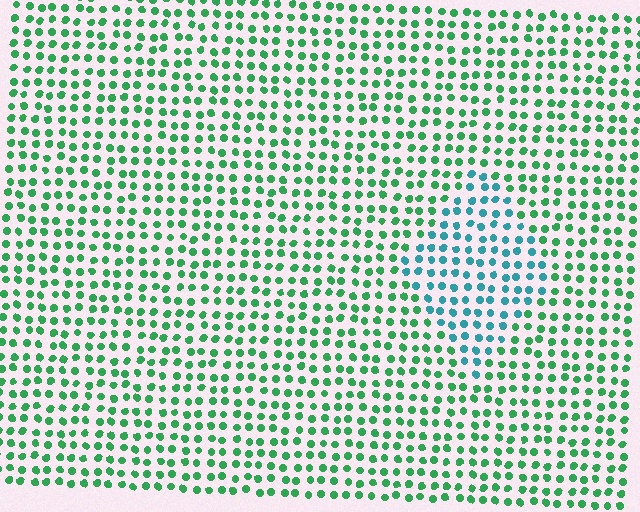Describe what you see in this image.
The image is filled with small green elements in a uniform arrangement. A diamond-shaped region is visible where the elements are tinted to a slightly different hue, forming a subtle color boundary.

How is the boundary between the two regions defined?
The boundary is defined purely by a slight shift in hue (about 46 degrees). Spacing, size, and orientation are identical on both sides.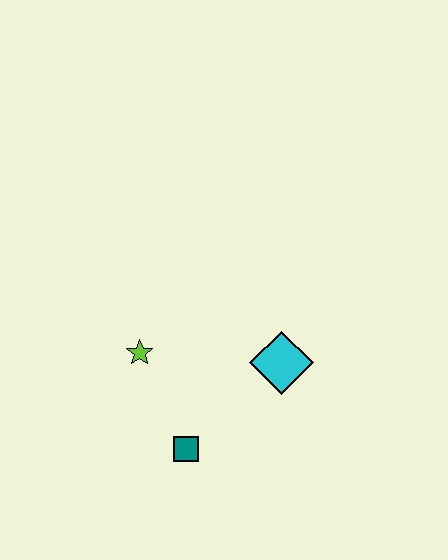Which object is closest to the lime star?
The teal square is closest to the lime star.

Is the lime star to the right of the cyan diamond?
No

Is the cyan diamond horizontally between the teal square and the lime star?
No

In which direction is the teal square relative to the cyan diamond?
The teal square is to the left of the cyan diamond.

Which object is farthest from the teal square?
The cyan diamond is farthest from the teal square.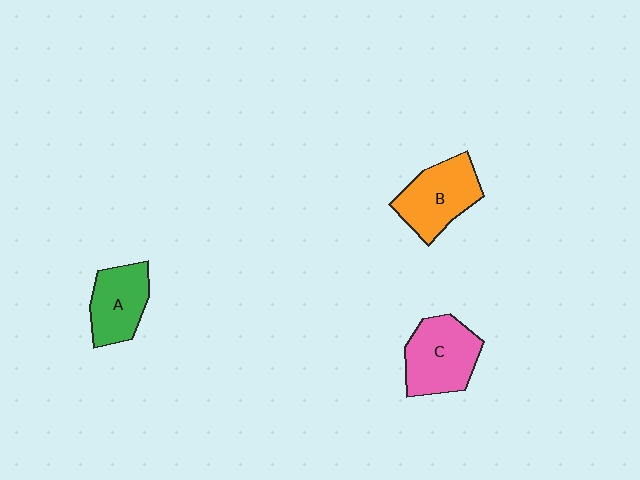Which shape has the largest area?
Shape C (pink).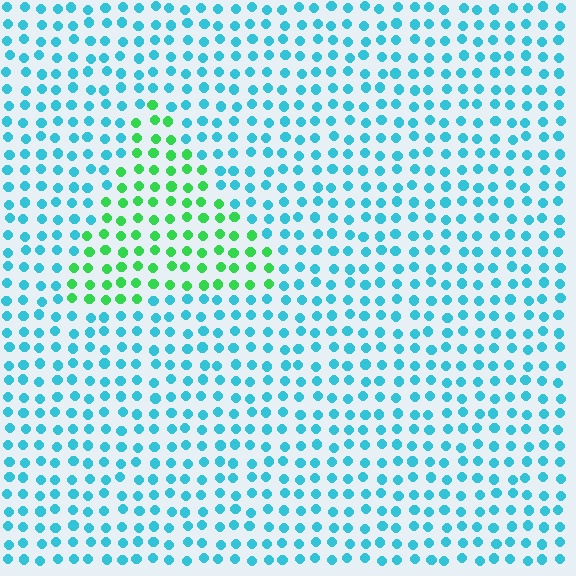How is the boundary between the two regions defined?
The boundary is defined purely by a slight shift in hue (about 58 degrees). Spacing, size, and orientation are identical on both sides.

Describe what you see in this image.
The image is filled with small cyan elements in a uniform arrangement. A triangle-shaped region is visible where the elements are tinted to a slightly different hue, forming a subtle color boundary.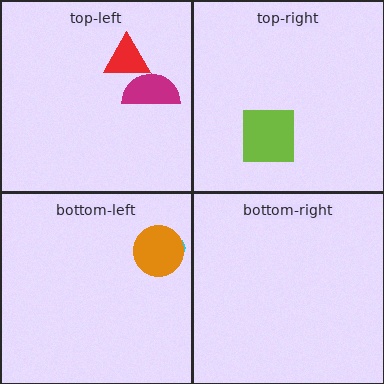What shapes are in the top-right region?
The lime square.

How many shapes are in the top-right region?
1.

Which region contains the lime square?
The top-right region.